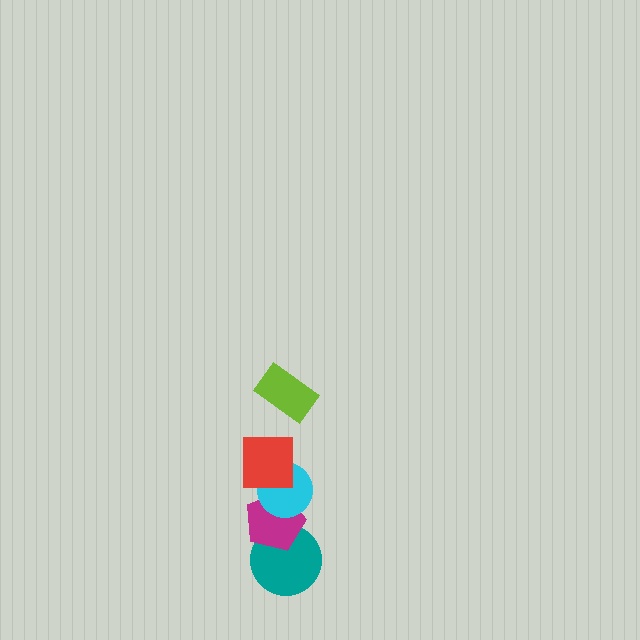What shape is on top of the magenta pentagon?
The cyan circle is on top of the magenta pentagon.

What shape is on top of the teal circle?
The magenta pentagon is on top of the teal circle.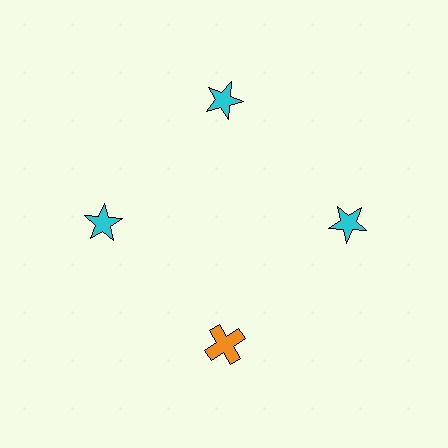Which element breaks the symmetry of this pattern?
The orange cross at roughly the 6 o'clock position breaks the symmetry. All other shapes are cyan stars.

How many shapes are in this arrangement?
There are 4 shapes arranged in a ring pattern.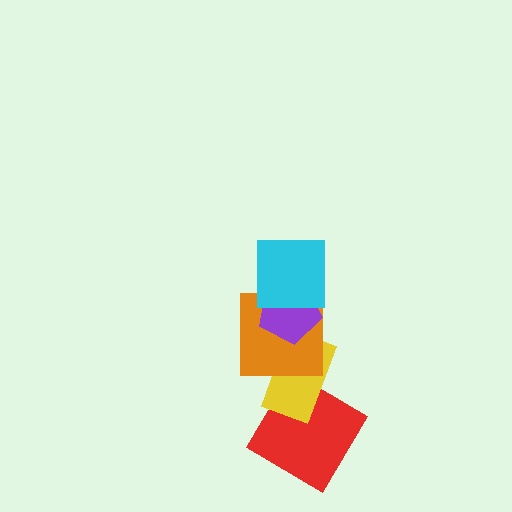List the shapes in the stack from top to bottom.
From top to bottom: the cyan square, the purple pentagon, the orange square, the yellow rectangle, the red diamond.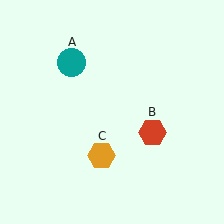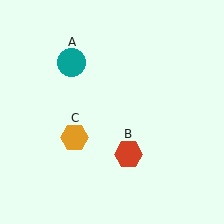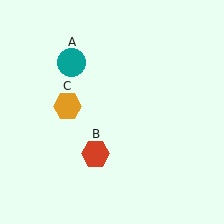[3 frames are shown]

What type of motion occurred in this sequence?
The red hexagon (object B), orange hexagon (object C) rotated clockwise around the center of the scene.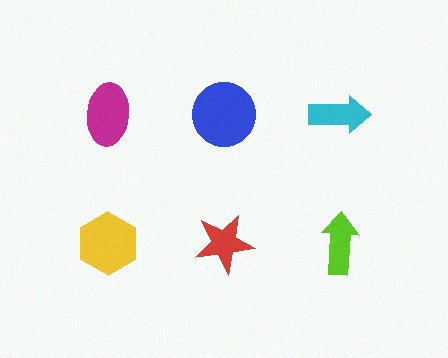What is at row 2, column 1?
A yellow hexagon.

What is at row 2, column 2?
A red star.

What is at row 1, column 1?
A magenta ellipse.